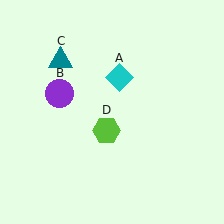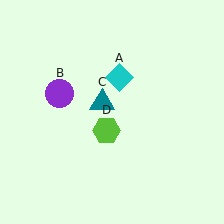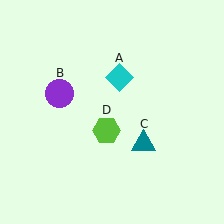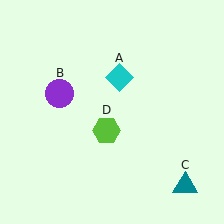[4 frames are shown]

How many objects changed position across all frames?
1 object changed position: teal triangle (object C).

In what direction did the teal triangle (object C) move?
The teal triangle (object C) moved down and to the right.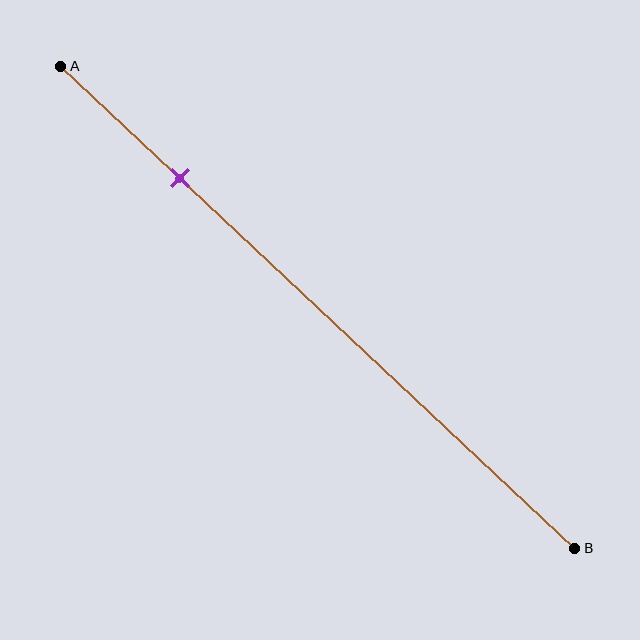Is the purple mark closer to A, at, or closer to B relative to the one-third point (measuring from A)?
The purple mark is closer to point A than the one-third point of segment AB.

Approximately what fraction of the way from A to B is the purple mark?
The purple mark is approximately 25% of the way from A to B.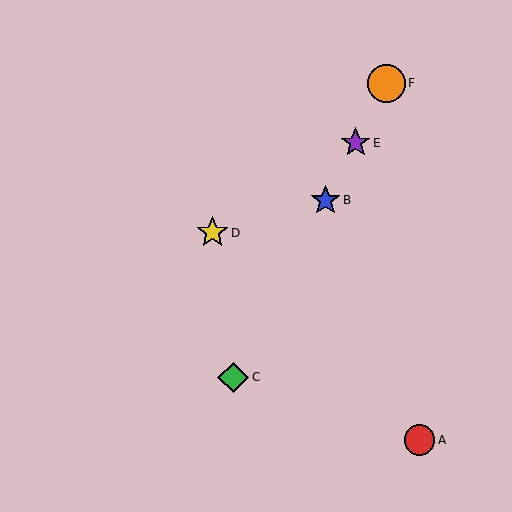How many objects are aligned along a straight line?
4 objects (B, C, E, F) are aligned along a straight line.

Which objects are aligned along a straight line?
Objects B, C, E, F are aligned along a straight line.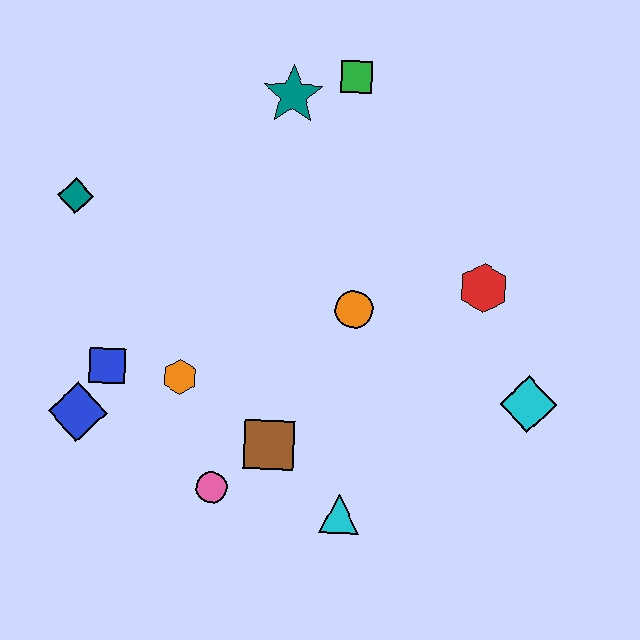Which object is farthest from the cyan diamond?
The teal diamond is farthest from the cyan diamond.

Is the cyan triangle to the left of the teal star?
No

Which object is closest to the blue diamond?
The blue square is closest to the blue diamond.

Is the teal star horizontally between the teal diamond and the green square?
Yes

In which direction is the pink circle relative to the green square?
The pink circle is below the green square.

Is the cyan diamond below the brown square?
No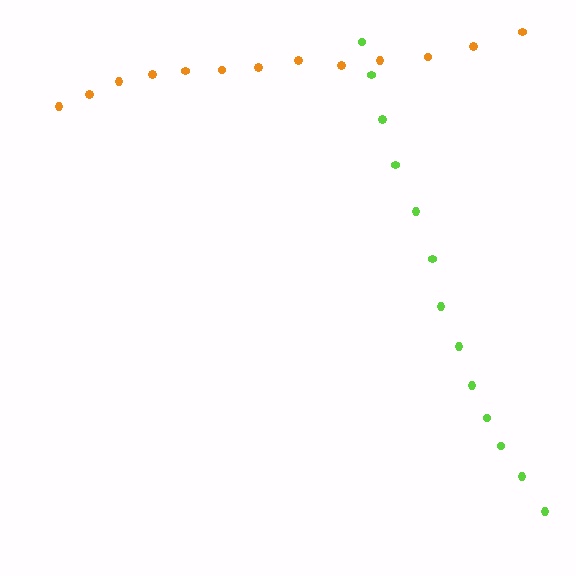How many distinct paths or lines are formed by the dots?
There are 2 distinct paths.